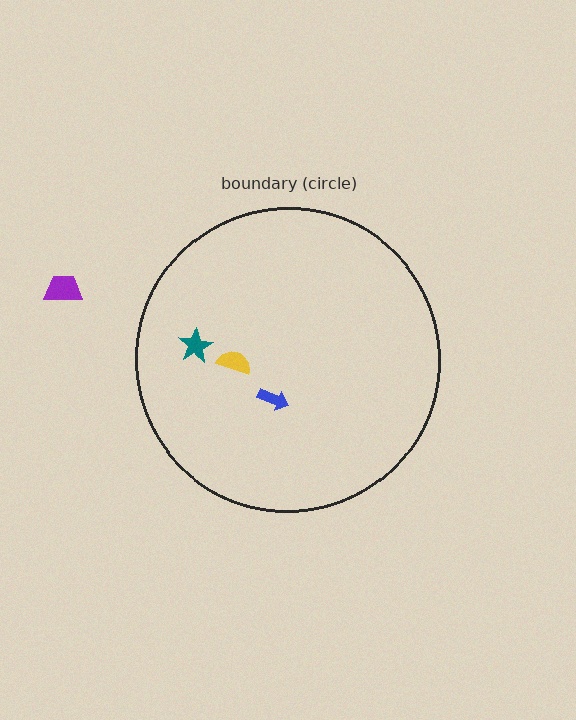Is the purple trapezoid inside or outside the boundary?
Outside.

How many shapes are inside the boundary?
3 inside, 1 outside.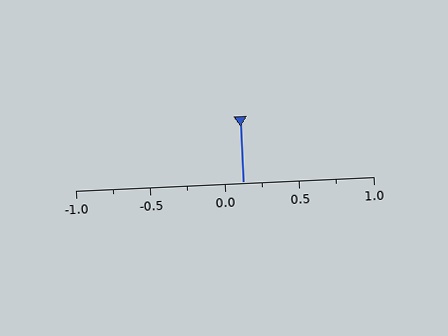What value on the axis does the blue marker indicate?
The marker indicates approximately 0.12.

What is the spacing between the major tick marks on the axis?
The major ticks are spaced 0.5 apart.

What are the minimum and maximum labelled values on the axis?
The axis runs from -1.0 to 1.0.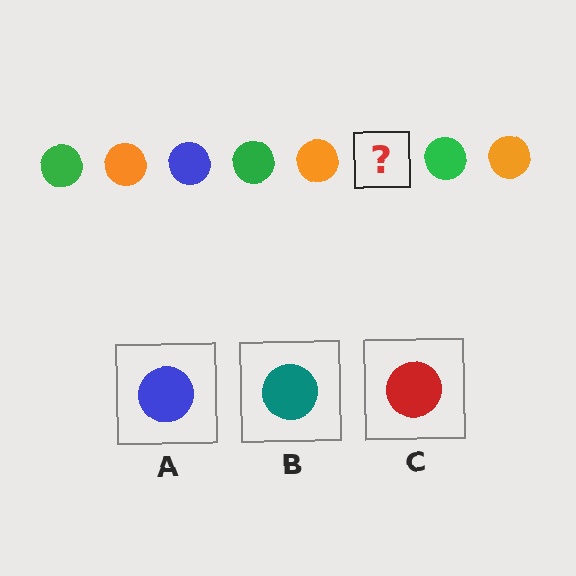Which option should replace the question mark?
Option A.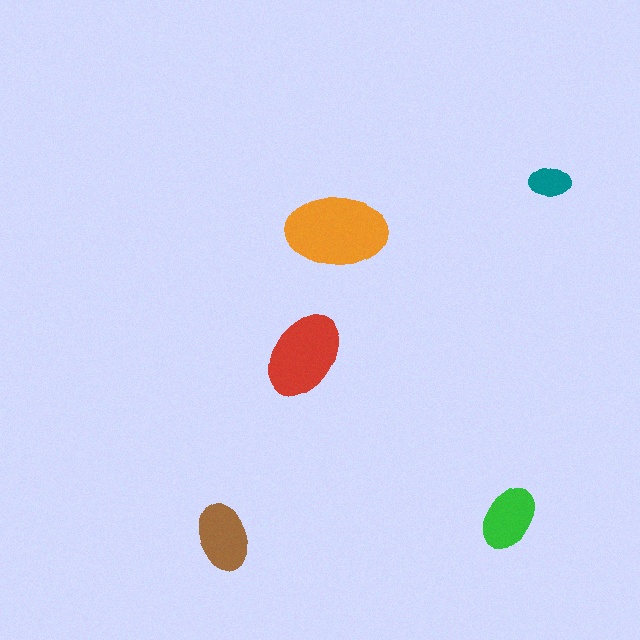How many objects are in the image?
There are 5 objects in the image.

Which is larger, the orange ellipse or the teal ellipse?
The orange one.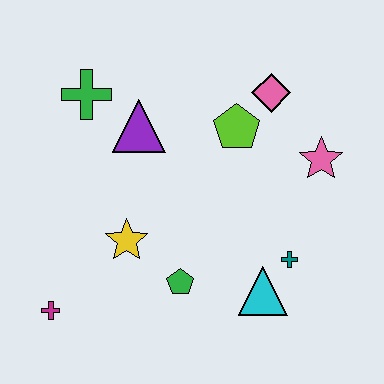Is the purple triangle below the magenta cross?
No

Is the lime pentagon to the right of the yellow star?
Yes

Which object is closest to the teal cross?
The cyan triangle is closest to the teal cross.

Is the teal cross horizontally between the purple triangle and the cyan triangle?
No